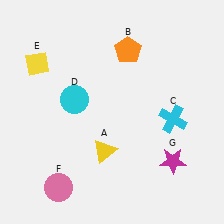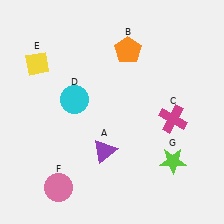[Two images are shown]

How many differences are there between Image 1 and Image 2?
There are 3 differences between the two images.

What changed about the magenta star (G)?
In Image 1, G is magenta. In Image 2, it changed to lime.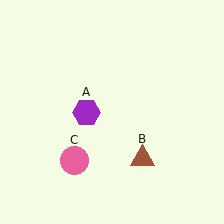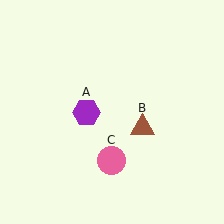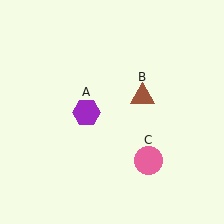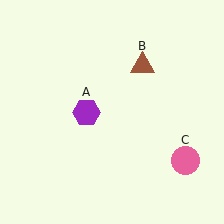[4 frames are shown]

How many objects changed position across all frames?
2 objects changed position: brown triangle (object B), pink circle (object C).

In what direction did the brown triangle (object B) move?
The brown triangle (object B) moved up.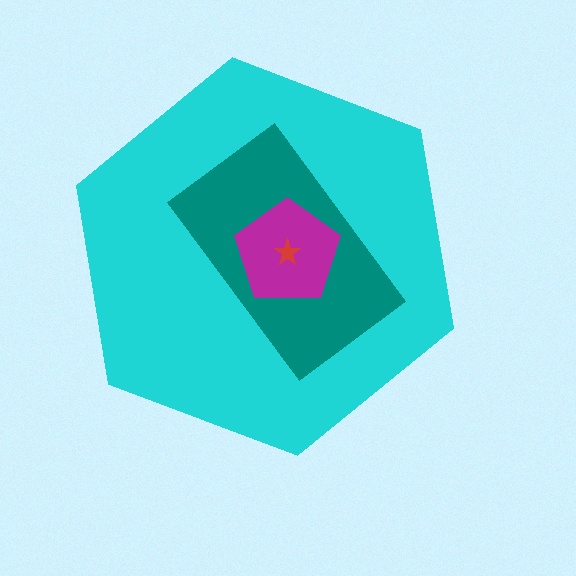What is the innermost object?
The red star.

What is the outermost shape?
The cyan hexagon.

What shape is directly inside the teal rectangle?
The magenta pentagon.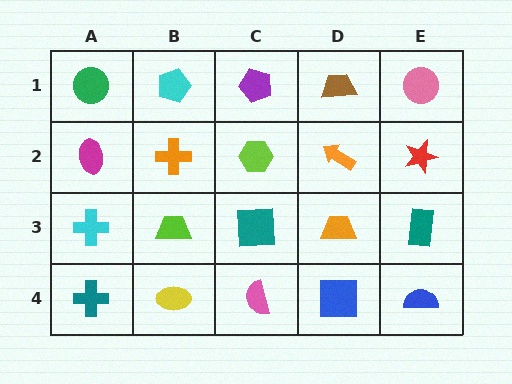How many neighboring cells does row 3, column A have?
3.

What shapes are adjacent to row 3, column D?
An orange arrow (row 2, column D), a blue square (row 4, column D), a teal square (row 3, column C), a teal rectangle (row 3, column E).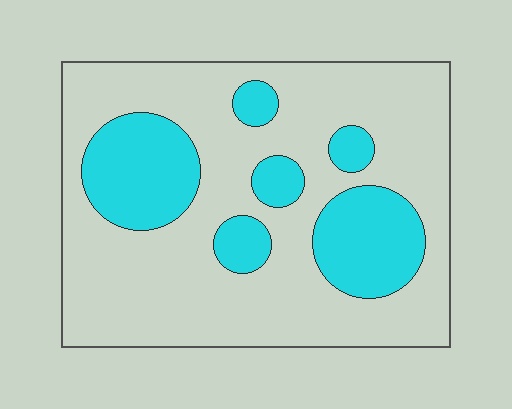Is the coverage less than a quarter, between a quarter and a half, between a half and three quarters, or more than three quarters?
Between a quarter and a half.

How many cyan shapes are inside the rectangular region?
6.